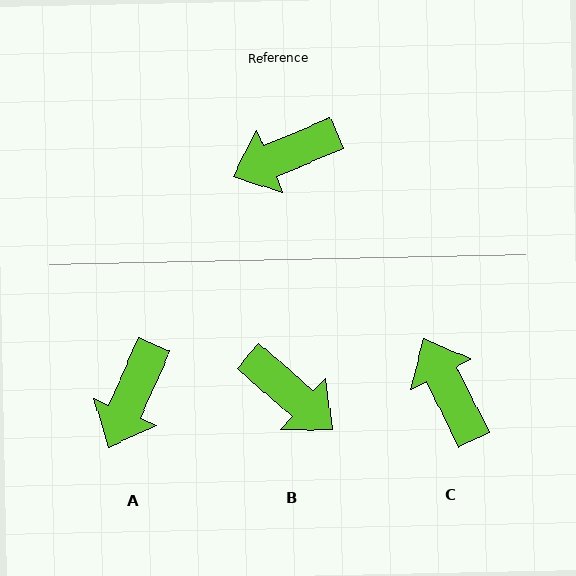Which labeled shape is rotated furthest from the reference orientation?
B, about 116 degrees away.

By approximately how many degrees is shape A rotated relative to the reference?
Approximately 44 degrees counter-clockwise.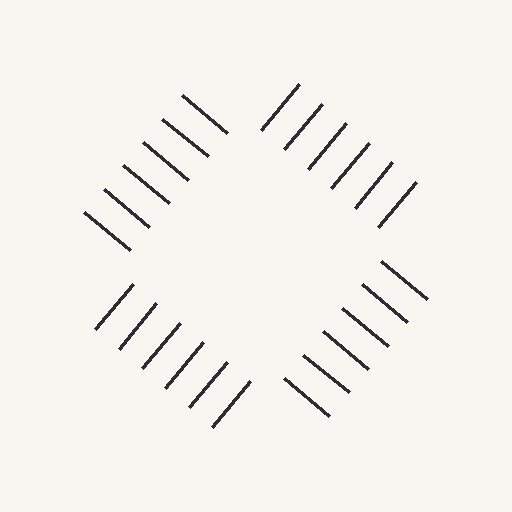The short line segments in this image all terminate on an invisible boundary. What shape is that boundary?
An illusory square — the line segments terminate on its edges but no continuous stroke is drawn.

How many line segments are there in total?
24 — 6 along each of the 4 edges.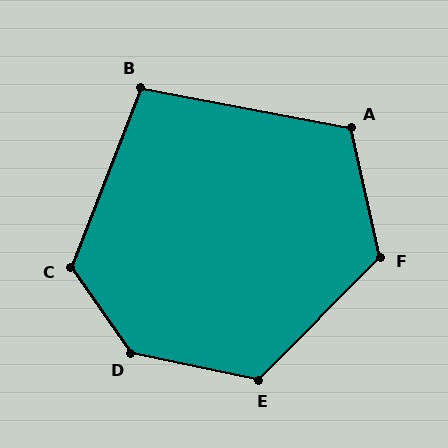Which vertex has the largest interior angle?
D, at approximately 137 degrees.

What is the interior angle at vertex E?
Approximately 123 degrees (obtuse).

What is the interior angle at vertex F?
Approximately 123 degrees (obtuse).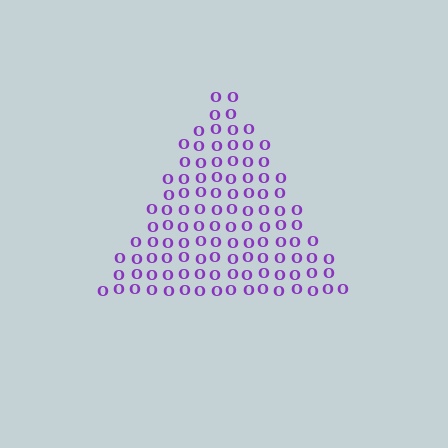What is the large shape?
The large shape is a triangle.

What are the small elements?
The small elements are letter O's.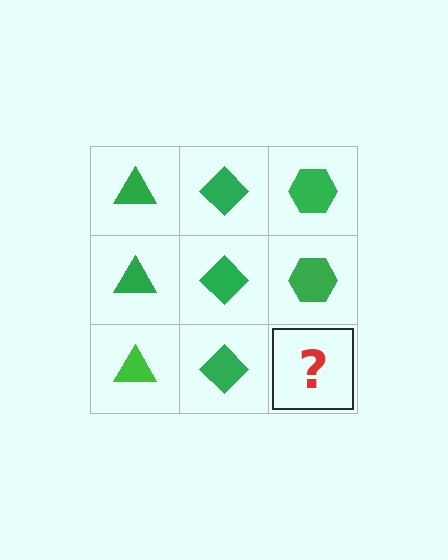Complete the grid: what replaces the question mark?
The question mark should be replaced with a green hexagon.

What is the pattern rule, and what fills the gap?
The rule is that each column has a consistent shape. The gap should be filled with a green hexagon.